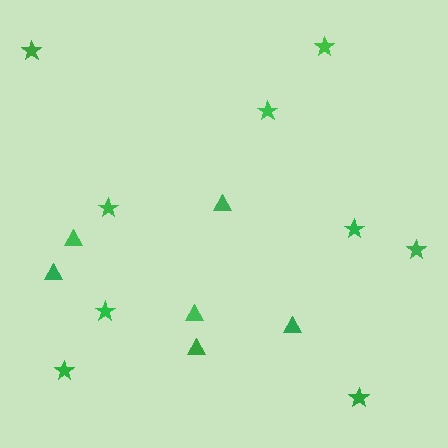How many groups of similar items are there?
There are 2 groups: one group of stars (9) and one group of triangles (6).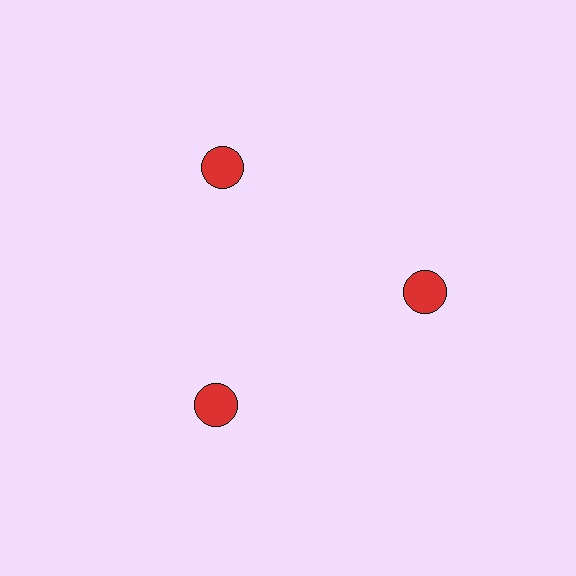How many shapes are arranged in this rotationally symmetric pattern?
There are 3 shapes, arranged in 3 groups of 1.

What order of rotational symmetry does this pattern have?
This pattern has 3-fold rotational symmetry.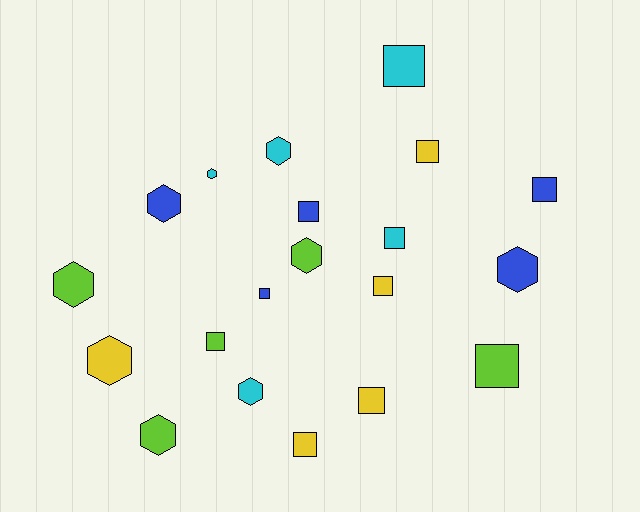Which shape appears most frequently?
Square, with 11 objects.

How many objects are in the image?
There are 20 objects.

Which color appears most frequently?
Yellow, with 5 objects.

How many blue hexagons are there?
There are 2 blue hexagons.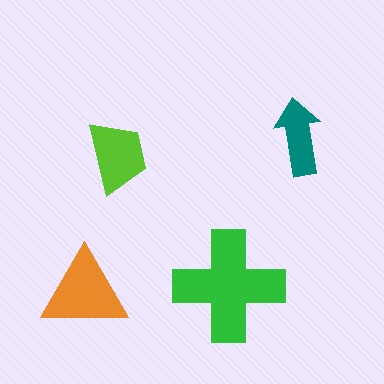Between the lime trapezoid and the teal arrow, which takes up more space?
The lime trapezoid.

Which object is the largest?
The green cross.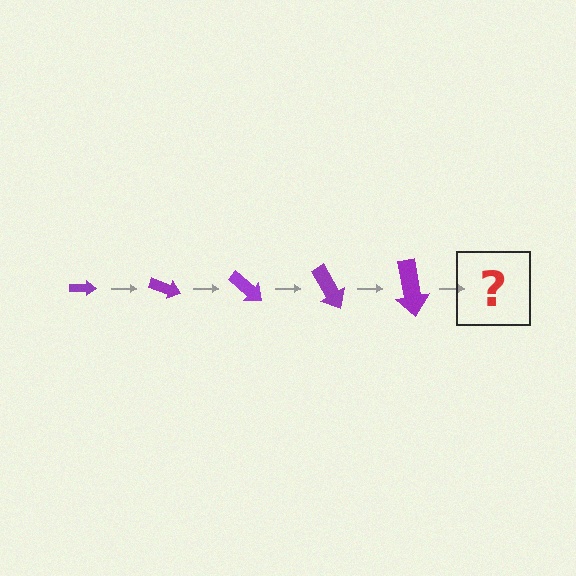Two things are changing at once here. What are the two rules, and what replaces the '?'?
The two rules are that the arrow grows larger each step and it rotates 20 degrees each step. The '?' should be an arrow, larger than the previous one and rotated 100 degrees from the start.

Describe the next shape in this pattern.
It should be an arrow, larger than the previous one and rotated 100 degrees from the start.